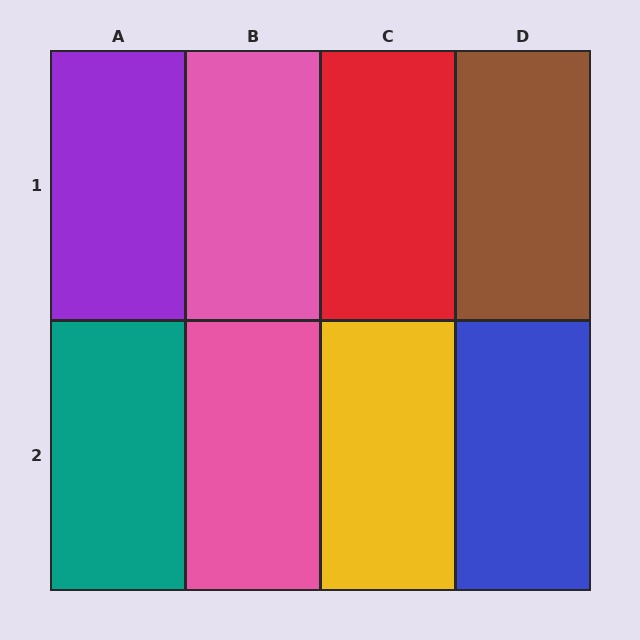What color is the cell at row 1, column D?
Brown.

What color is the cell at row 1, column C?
Red.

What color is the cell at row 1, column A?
Purple.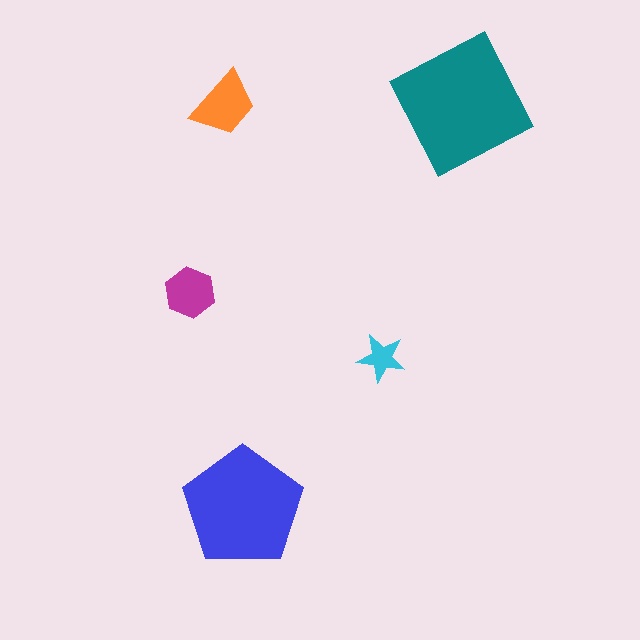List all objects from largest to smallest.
The teal square, the blue pentagon, the orange trapezoid, the magenta hexagon, the cyan star.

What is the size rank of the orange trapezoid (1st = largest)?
3rd.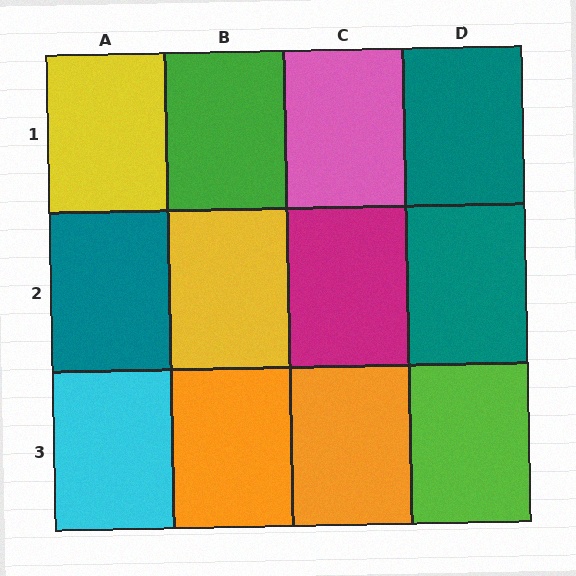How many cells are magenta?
1 cell is magenta.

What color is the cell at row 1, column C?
Pink.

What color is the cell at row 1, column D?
Teal.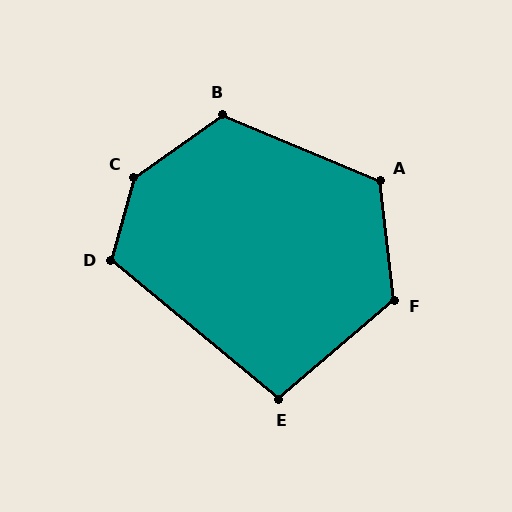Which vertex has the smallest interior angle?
E, at approximately 100 degrees.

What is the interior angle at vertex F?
Approximately 124 degrees (obtuse).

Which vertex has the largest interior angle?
C, at approximately 141 degrees.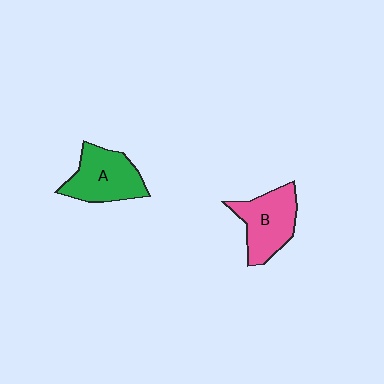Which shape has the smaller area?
Shape B (pink).